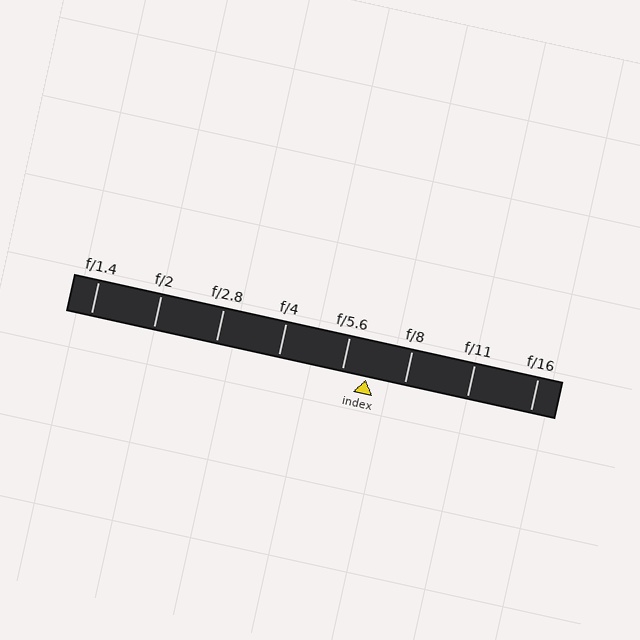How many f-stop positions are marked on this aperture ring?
There are 8 f-stop positions marked.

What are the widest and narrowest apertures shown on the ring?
The widest aperture shown is f/1.4 and the narrowest is f/16.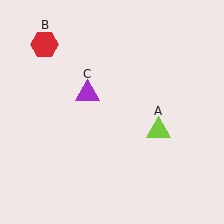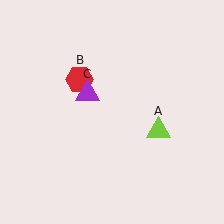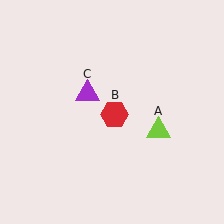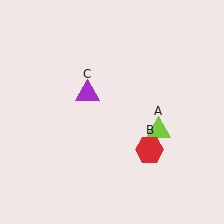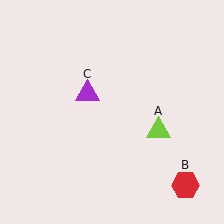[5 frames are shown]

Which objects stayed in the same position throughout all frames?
Lime triangle (object A) and purple triangle (object C) remained stationary.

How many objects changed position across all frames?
1 object changed position: red hexagon (object B).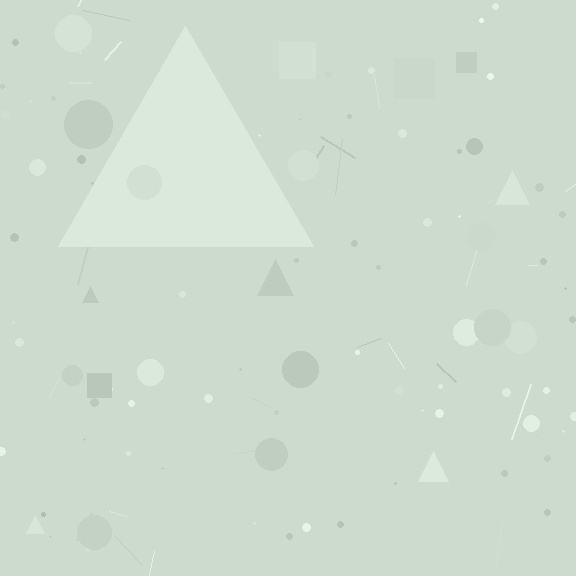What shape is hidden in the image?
A triangle is hidden in the image.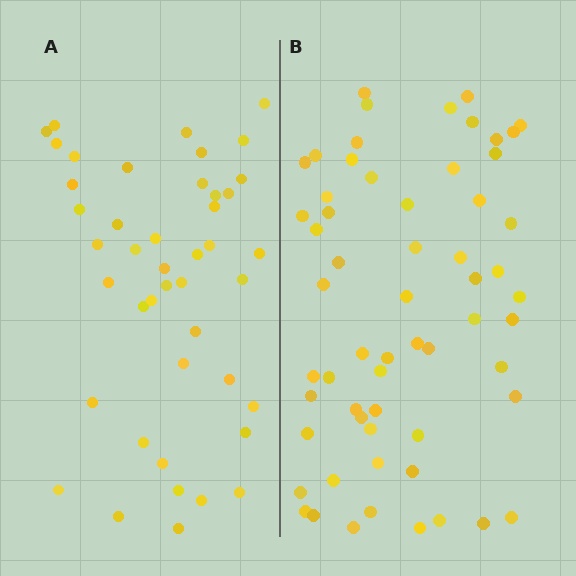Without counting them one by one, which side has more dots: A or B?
Region B (the right region) has more dots.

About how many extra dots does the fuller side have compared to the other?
Region B has approximately 15 more dots than region A.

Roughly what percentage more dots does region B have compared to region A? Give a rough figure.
About 35% more.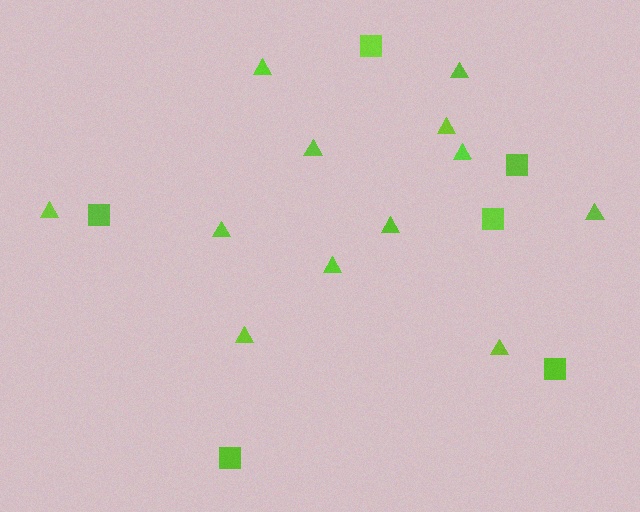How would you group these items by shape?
There are 2 groups: one group of squares (6) and one group of triangles (12).